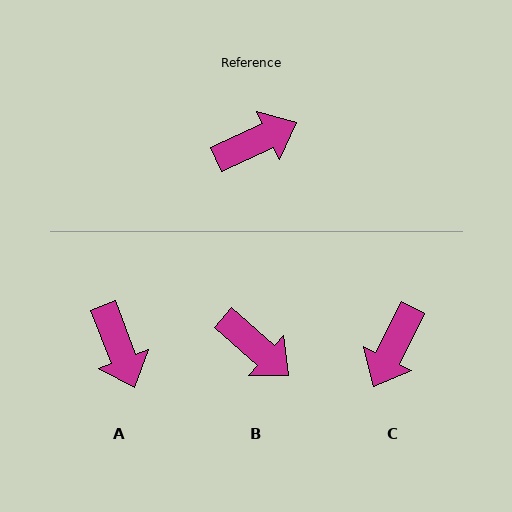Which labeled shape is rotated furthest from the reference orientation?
C, about 141 degrees away.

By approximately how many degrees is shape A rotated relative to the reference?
Approximately 94 degrees clockwise.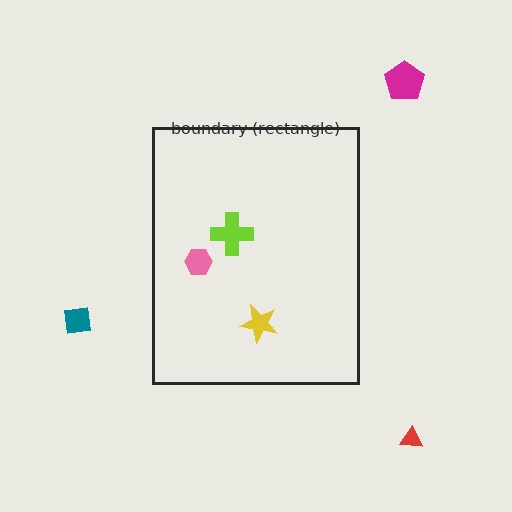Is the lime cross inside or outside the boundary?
Inside.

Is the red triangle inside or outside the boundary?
Outside.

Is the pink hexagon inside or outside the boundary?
Inside.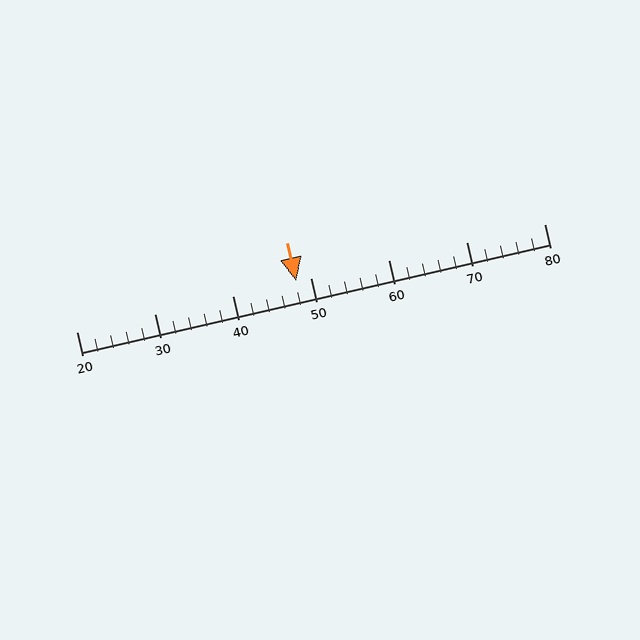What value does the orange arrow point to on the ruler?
The orange arrow points to approximately 48.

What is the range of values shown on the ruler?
The ruler shows values from 20 to 80.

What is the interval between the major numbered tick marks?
The major tick marks are spaced 10 units apart.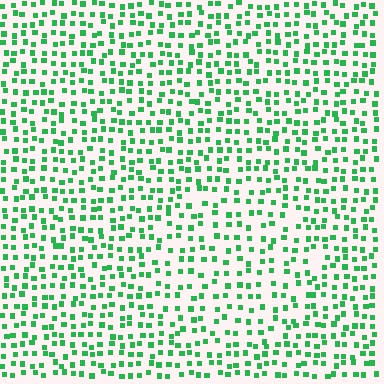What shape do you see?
I see a circle.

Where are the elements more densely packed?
The elements are more densely packed outside the circle boundary.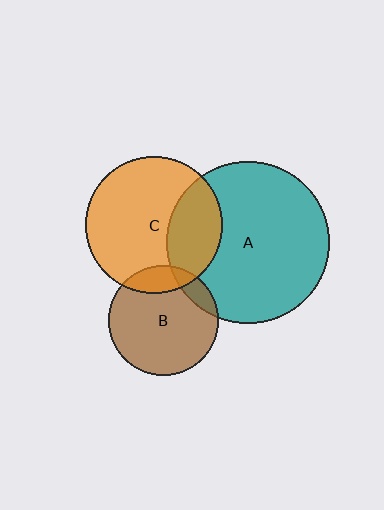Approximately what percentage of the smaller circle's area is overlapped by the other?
Approximately 10%.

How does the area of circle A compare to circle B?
Approximately 2.2 times.